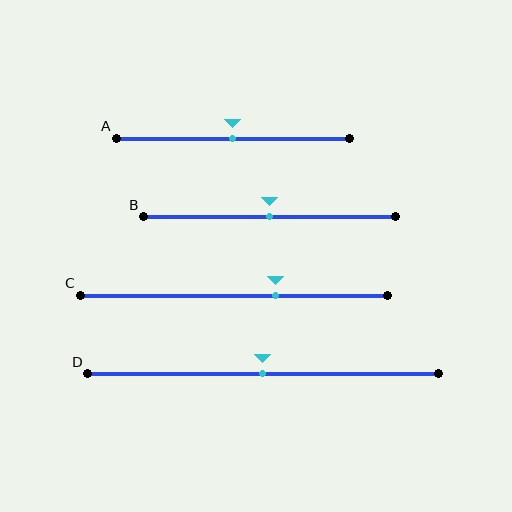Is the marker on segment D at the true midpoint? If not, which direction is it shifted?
Yes, the marker on segment D is at the true midpoint.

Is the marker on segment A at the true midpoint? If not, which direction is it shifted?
Yes, the marker on segment A is at the true midpoint.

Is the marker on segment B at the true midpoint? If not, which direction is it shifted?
Yes, the marker on segment B is at the true midpoint.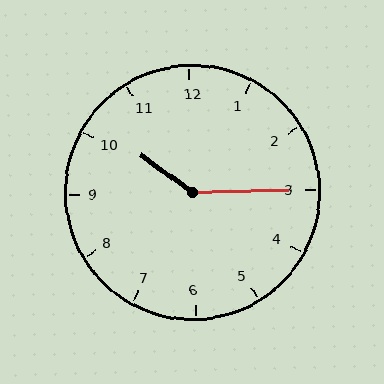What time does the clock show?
10:15.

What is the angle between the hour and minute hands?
Approximately 142 degrees.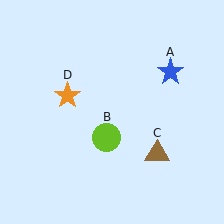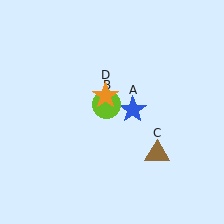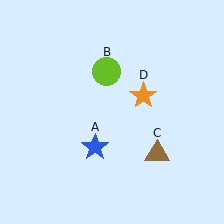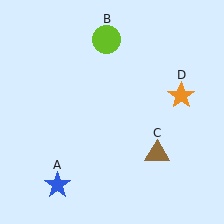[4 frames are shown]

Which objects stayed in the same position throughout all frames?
Brown triangle (object C) remained stationary.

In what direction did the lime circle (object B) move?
The lime circle (object B) moved up.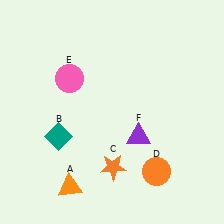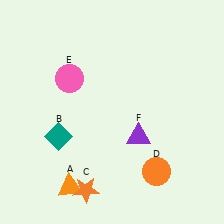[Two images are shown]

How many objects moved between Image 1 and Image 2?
1 object moved between the two images.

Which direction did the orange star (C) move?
The orange star (C) moved left.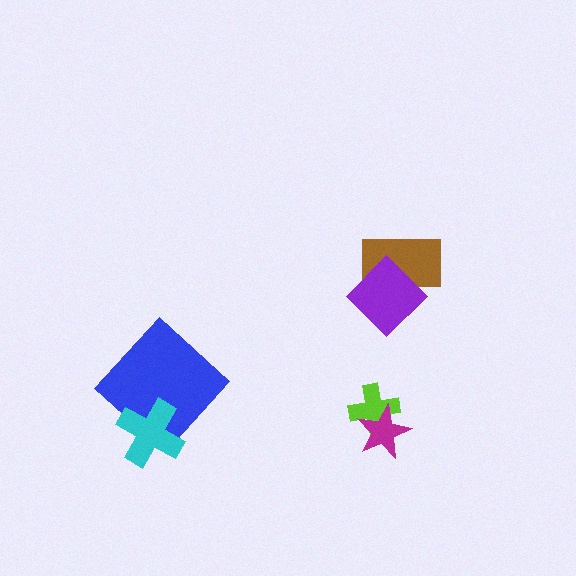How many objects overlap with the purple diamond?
1 object overlaps with the purple diamond.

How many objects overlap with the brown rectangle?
1 object overlaps with the brown rectangle.